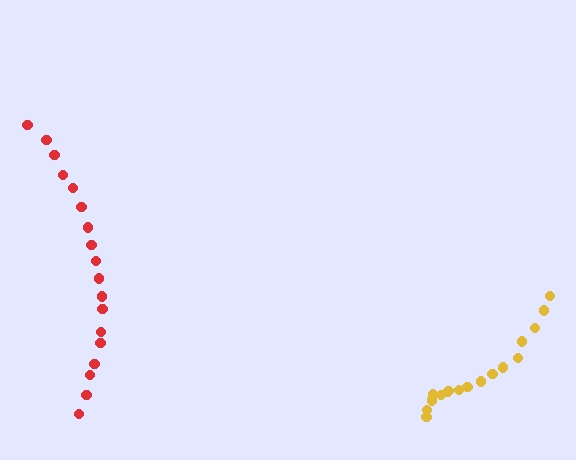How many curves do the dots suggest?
There are 2 distinct paths.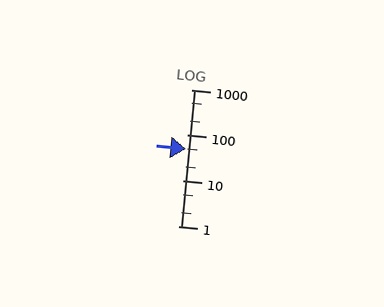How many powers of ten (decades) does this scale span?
The scale spans 3 decades, from 1 to 1000.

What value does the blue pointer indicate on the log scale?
The pointer indicates approximately 51.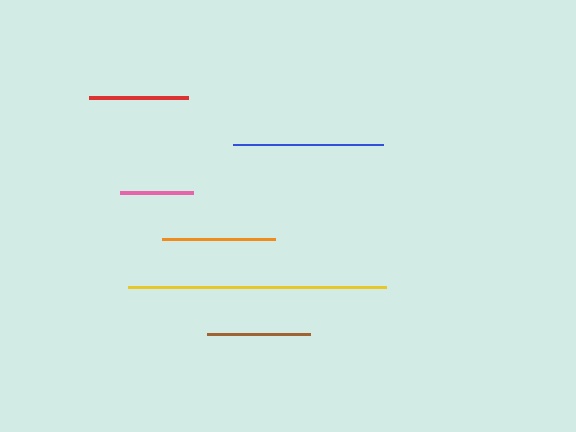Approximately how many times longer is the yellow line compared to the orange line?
The yellow line is approximately 2.3 times the length of the orange line.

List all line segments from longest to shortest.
From longest to shortest: yellow, blue, orange, brown, red, pink.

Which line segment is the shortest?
The pink line is the shortest at approximately 73 pixels.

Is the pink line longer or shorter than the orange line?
The orange line is longer than the pink line.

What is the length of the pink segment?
The pink segment is approximately 73 pixels long.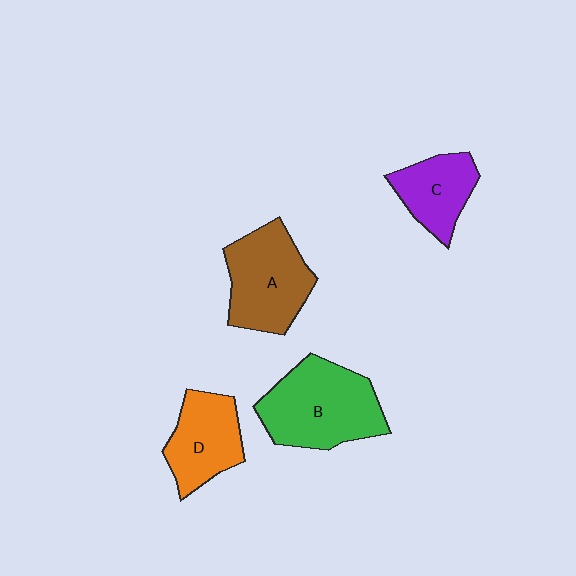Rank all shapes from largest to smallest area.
From largest to smallest: B (green), A (brown), D (orange), C (purple).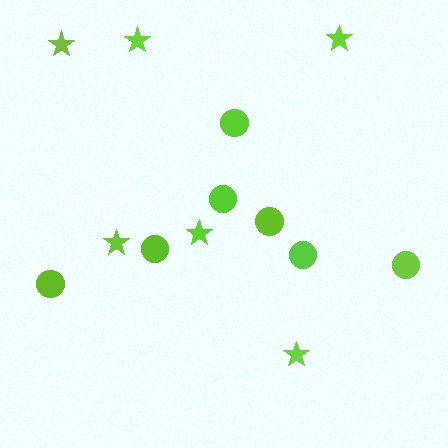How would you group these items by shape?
There are 2 groups: one group of stars (6) and one group of circles (7).